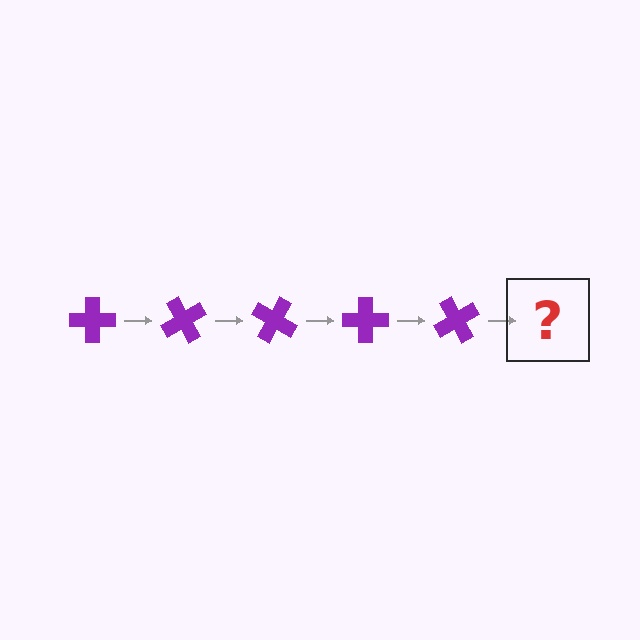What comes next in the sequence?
The next element should be a purple cross rotated 300 degrees.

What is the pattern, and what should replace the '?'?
The pattern is that the cross rotates 60 degrees each step. The '?' should be a purple cross rotated 300 degrees.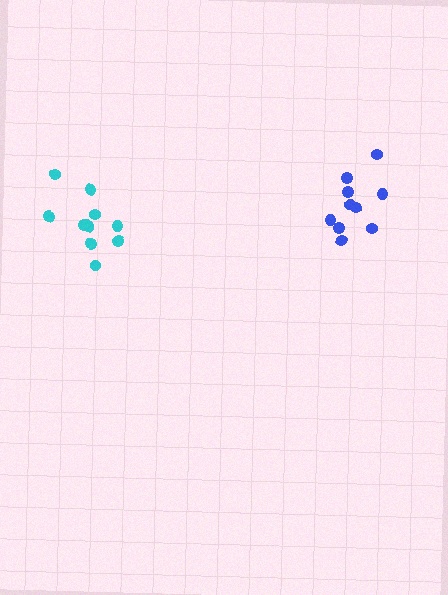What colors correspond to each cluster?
The clusters are colored: cyan, blue.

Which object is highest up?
The blue cluster is topmost.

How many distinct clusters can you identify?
There are 2 distinct clusters.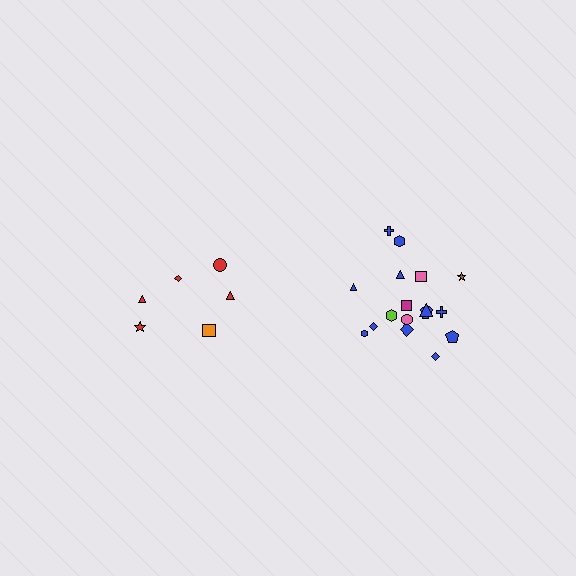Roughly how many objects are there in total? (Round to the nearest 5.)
Roughly 25 objects in total.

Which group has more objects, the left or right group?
The right group.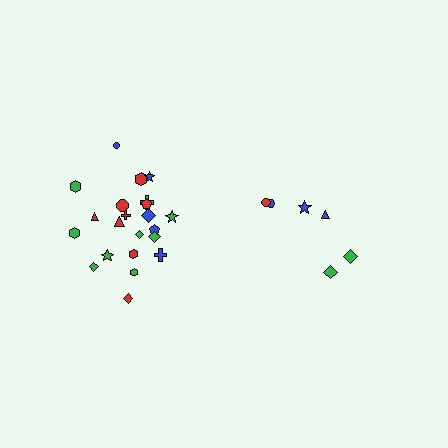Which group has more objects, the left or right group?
The left group.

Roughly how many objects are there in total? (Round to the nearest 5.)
Roughly 30 objects in total.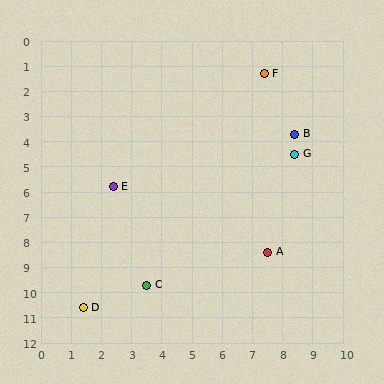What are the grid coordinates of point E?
Point E is at approximately (2.4, 5.8).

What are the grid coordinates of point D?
Point D is at approximately (1.4, 10.6).